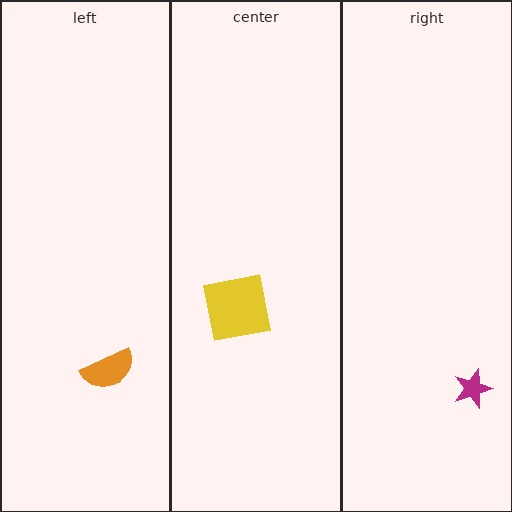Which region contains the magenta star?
The right region.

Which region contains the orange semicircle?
The left region.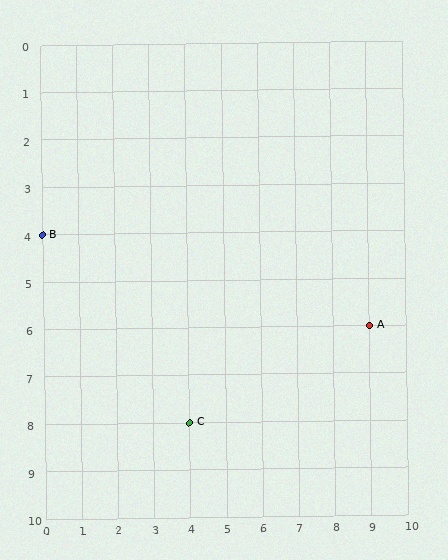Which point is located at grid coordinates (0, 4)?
Point B is at (0, 4).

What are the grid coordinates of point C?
Point C is at grid coordinates (4, 8).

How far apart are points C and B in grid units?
Points C and B are 4 columns and 4 rows apart (about 5.7 grid units diagonally).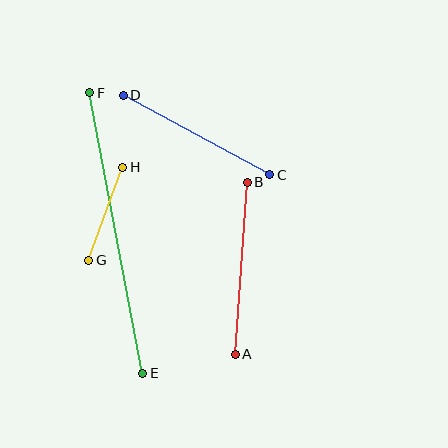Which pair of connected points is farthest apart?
Points E and F are farthest apart.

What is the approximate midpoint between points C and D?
The midpoint is at approximately (197, 135) pixels.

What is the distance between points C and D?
The distance is approximately 167 pixels.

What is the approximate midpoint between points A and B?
The midpoint is at approximately (241, 268) pixels.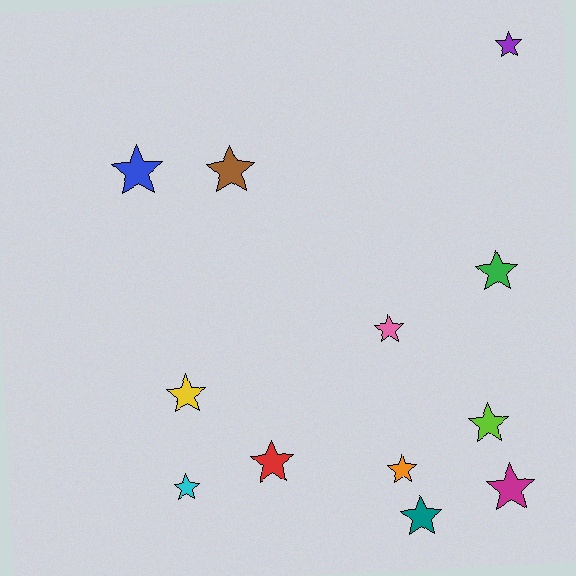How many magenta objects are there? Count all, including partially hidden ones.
There is 1 magenta object.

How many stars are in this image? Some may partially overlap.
There are 12 stars.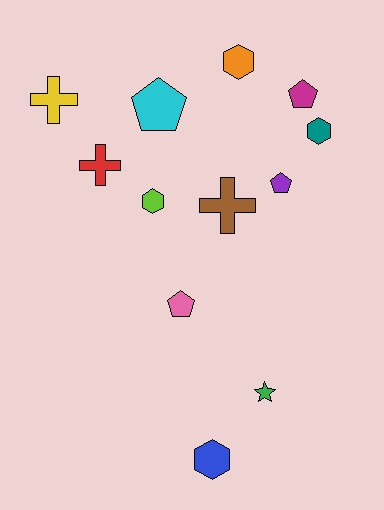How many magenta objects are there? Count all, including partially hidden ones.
There is 1 magenta object.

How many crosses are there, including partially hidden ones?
There are 3 crosses.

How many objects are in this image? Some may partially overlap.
There are 12 objects.